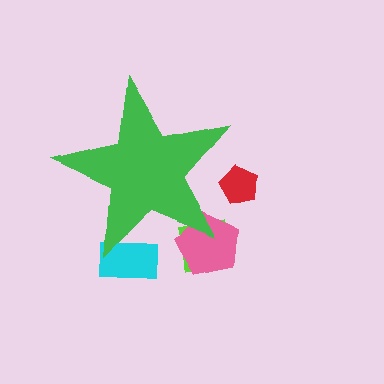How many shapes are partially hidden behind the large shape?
4 shapes are partially hidden.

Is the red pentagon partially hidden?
Yes, the red pentagon is partially hidden behind the green star.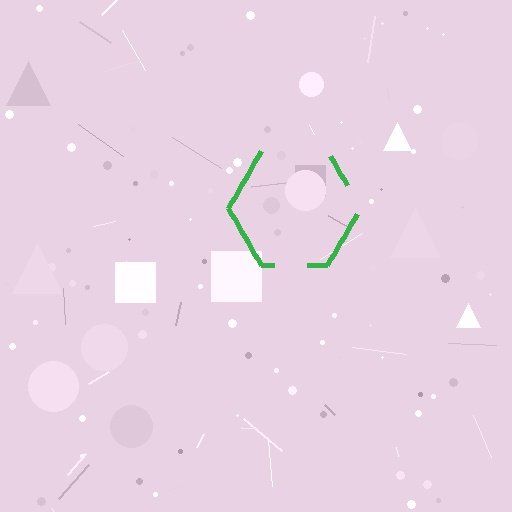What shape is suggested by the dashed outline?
The dashed outline suggests a hexagon.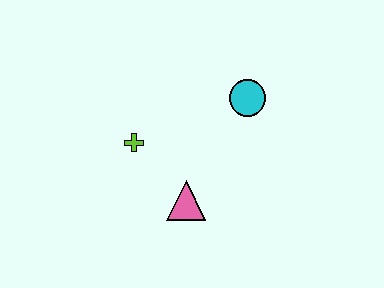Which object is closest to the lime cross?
The pink triangle is closest to the lime cross.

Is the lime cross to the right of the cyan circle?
No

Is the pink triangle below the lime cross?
Yes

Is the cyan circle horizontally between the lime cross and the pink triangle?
No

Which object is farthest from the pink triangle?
The cyan circle is farthest from the pink triangle.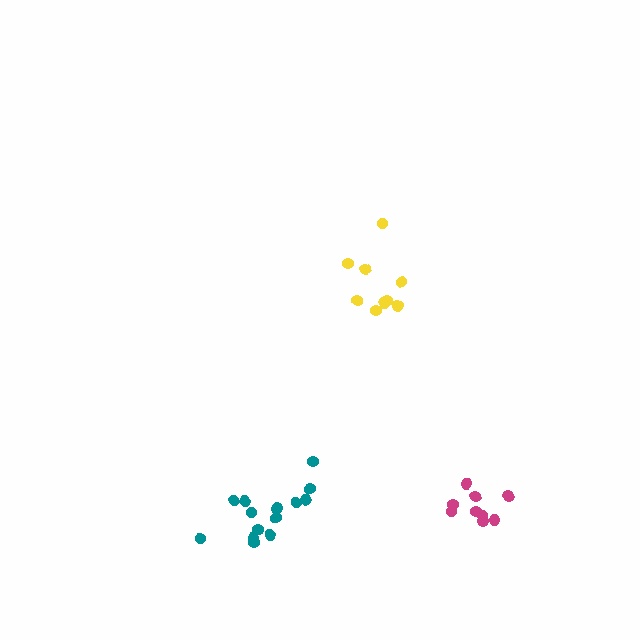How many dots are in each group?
Group 1: 14 dots, Group 2: 9 dots, Group 3: 9 dots (32 total).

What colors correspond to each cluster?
The clusters are colored: teal, yellow, magenta.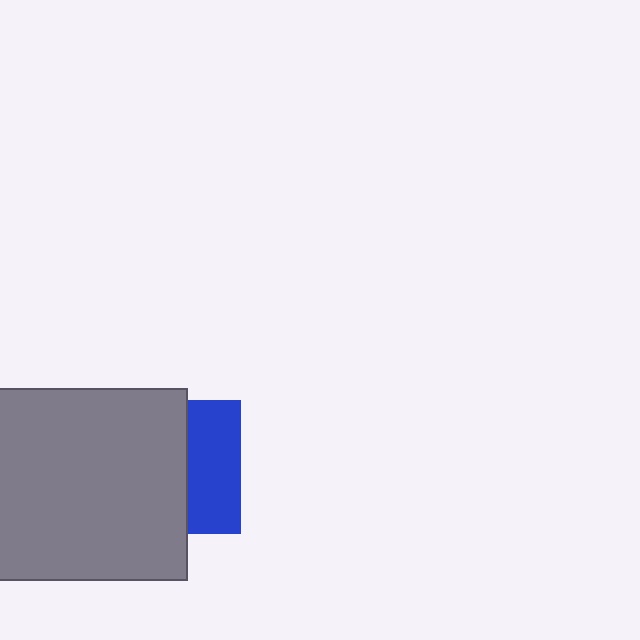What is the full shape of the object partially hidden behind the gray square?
The partially hidden object is a blue square.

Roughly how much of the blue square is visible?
A small part of it is visible (roughly 40%).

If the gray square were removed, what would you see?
You would see the complete blue square.